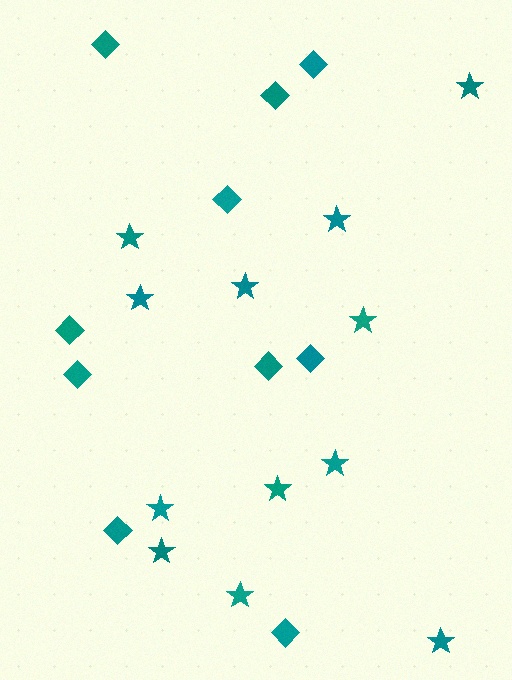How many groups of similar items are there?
There are 2 groups: one group of stars (12) and one group of diamonds (10).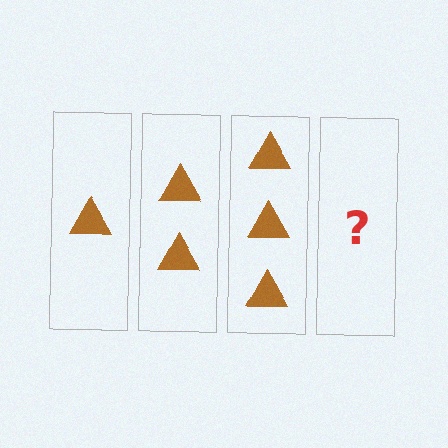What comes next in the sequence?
The next element should be 4 triangles.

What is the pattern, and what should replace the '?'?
The pattern is that each step adds one more triangle. The '?' should be 4 triangles.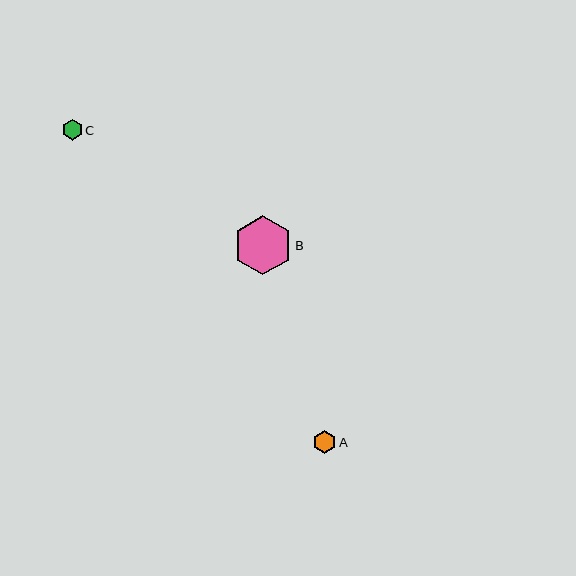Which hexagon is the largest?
Hexagon B is the largest with a size of approximately 59 pixels.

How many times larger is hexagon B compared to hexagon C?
Hexagon B is approximately 2.9 times the size of hexagon C.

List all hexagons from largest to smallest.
From largest to smallest: B, A, C.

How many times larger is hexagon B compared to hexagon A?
Hexagon B is approximately 2.6 times the size of hexagon A.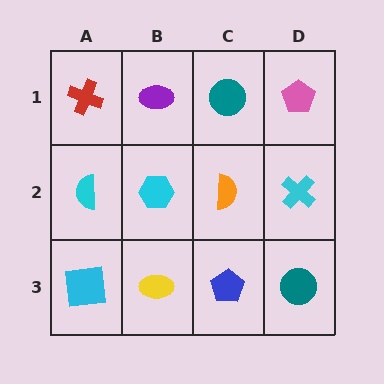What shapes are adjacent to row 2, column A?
A red cross (row 1, column A), a cyan square (row 3, column A), a cyan hexagon (row 2, column B).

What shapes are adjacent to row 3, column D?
A cyan cross (row 2, column D), a blue pentagon (row 3, column C).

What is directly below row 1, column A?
A cyan semicircle.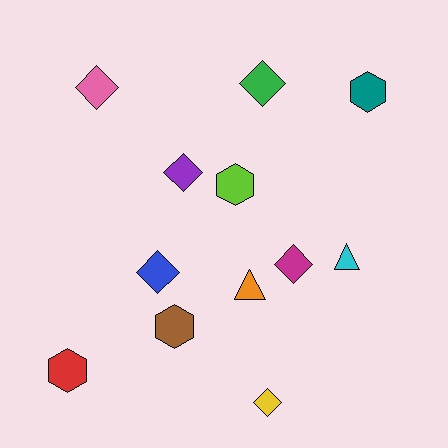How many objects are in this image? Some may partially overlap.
There are 12 objects.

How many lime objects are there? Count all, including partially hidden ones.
There is 1 lime object.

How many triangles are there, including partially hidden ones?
There are 2 triangles.